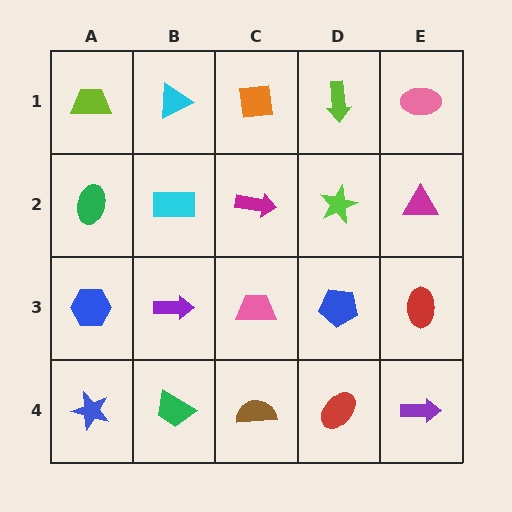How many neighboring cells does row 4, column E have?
2.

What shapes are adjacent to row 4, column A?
A blue hexagon (row 3, column A), a green trapezoid (row 4, column B).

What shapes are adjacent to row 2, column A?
A lime trapezoid (row 1, column A), a blue hexagon (row 3, column A), a cyan rectangle (row 2, column B).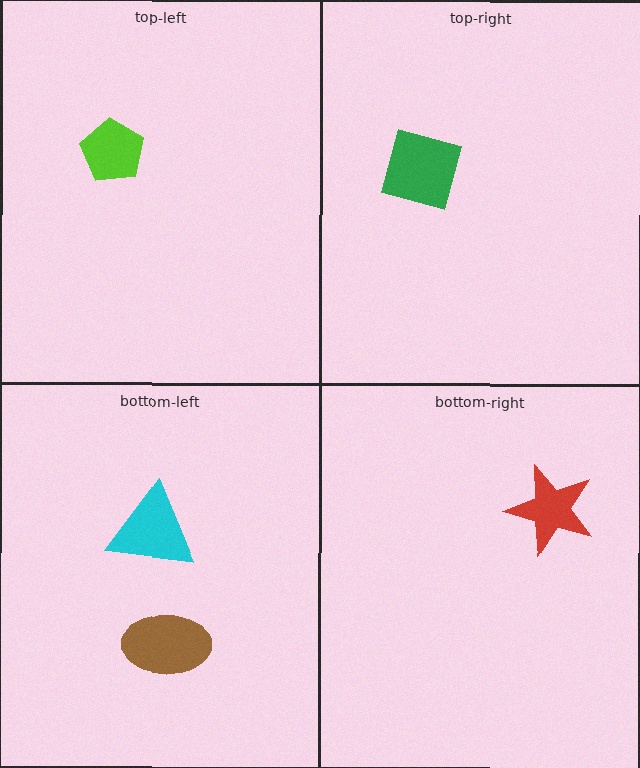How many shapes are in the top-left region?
1.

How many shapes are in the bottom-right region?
1.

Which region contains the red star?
The bottom-right region.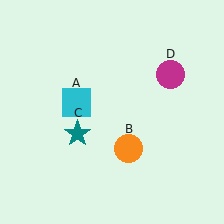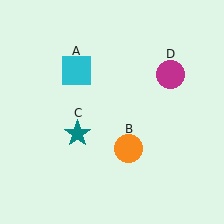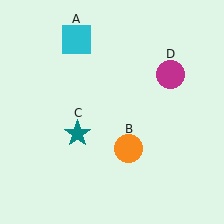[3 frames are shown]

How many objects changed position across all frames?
1 object changed position: cyan square (object A).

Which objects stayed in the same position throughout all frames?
Orange circle (object B) and teal star (object C) and magenta circle (object D) remained stationary.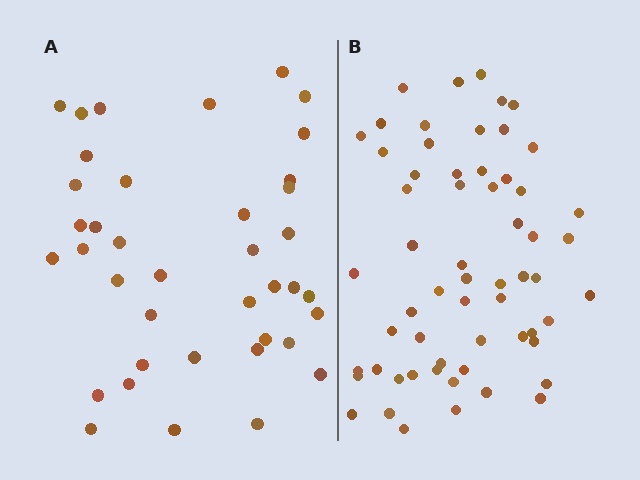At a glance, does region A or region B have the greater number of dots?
Region B (the right region) has more dots.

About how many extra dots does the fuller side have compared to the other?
Region B has approximately 20 more dots than region A.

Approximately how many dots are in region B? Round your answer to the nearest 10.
About 60 dots.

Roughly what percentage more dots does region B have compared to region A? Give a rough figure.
About 55% more.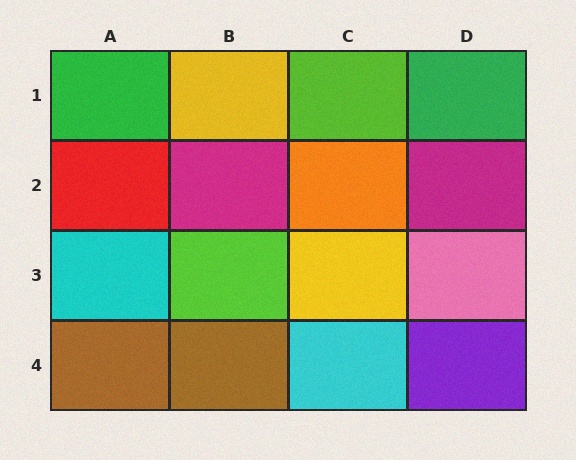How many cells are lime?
2 cells are lime.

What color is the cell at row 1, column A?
Green.